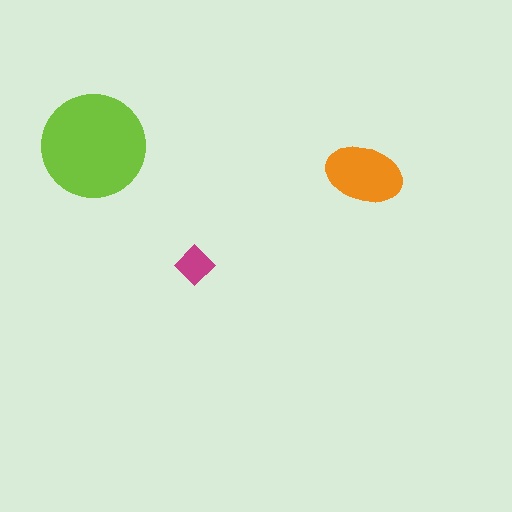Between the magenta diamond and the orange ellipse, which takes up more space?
The orange ellipse.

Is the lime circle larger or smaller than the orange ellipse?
Larger.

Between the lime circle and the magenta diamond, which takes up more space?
The lime circle.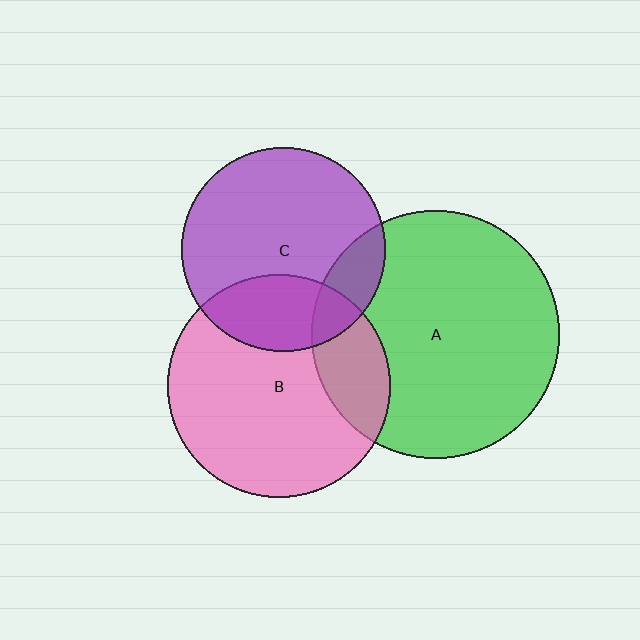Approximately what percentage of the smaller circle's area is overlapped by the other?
Approximately 15%.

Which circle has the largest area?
Circle A (green).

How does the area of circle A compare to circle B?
Approximately 1.2 times.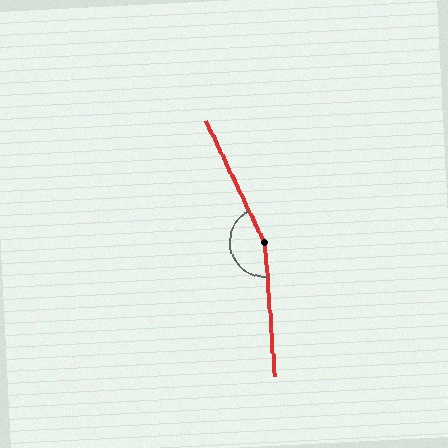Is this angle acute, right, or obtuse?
It is obtuse.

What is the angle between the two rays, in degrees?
Approximately 158 degrees.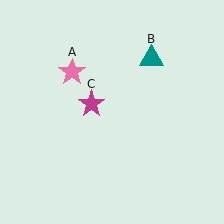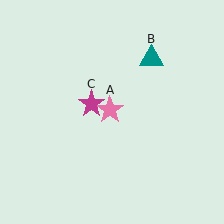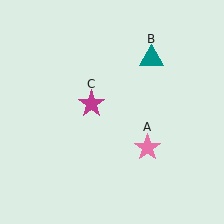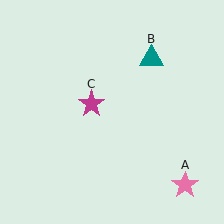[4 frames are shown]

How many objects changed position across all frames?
1 object changed position: pink star (object A).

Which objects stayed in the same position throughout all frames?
Teal triangle (object B) and magenta star (object C) remained stationary.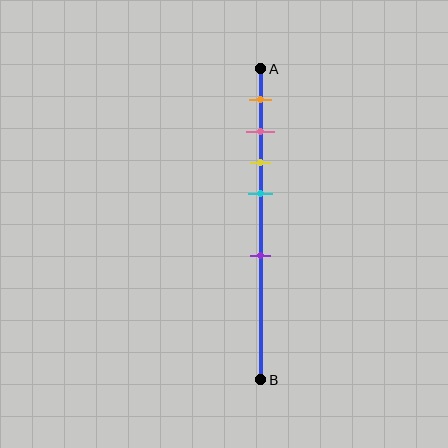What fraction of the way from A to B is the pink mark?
The pink mark is approximately 20% (0.2) of the way from A to B.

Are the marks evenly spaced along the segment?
No, the marks are not evenly spaced.